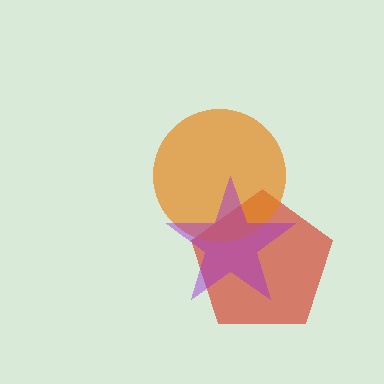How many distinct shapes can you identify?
There are 3 distinct shapes: a red pentagon, an orange circle, a purple star.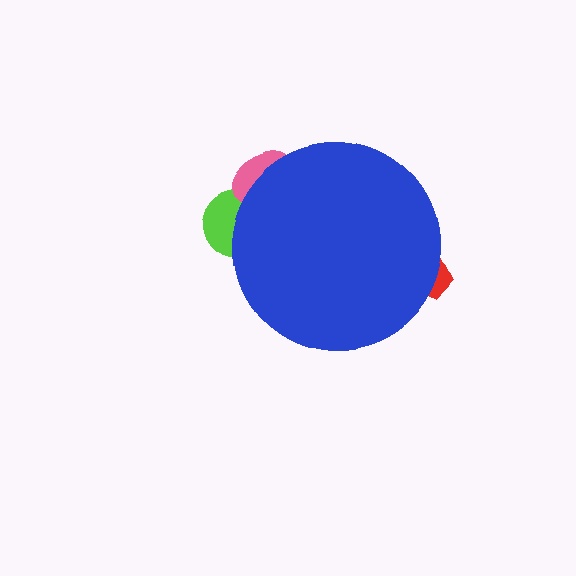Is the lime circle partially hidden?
Yes, the lime circle is partially hidden behind the blue circle.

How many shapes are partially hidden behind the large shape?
3 shapes are partially hidden.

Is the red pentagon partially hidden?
Yes, the red pentagon is partially hidden behind the blue circle.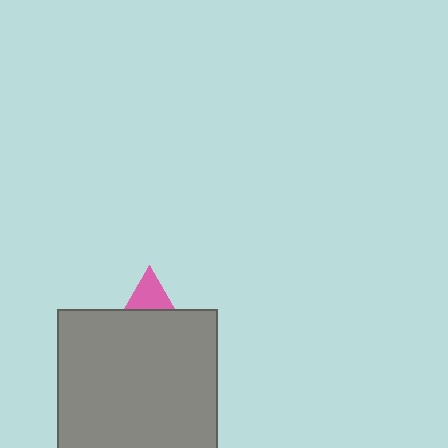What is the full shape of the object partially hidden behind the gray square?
The partially hidden object is a pink triangle.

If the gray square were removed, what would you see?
You would see the complete pink triangle.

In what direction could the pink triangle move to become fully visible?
The pink triangle could move up. That would shift it out from behind the gray square entirely.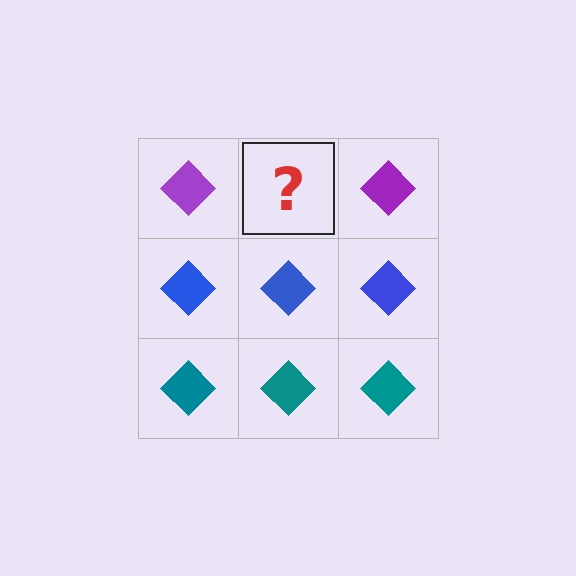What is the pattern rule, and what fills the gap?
The rule is that each row has a consistent color. The gap should be filled with a purple diamond.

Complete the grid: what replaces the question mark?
The question mark should be replaced with a purple diamond.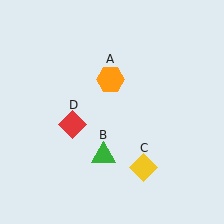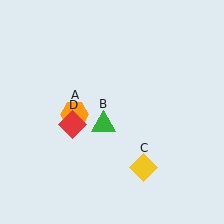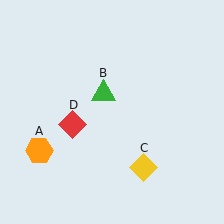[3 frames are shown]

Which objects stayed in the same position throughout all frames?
Yellow diamond (object C) and red diamond (object D) remained stationary.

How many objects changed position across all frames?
2 objects changed position: orange hexagon (object A), green triangle (object B).